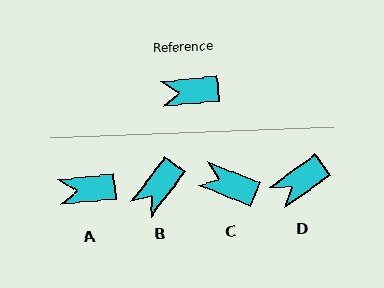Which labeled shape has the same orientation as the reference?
A.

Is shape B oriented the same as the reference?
No, it is off by about 48 degrees.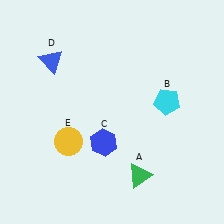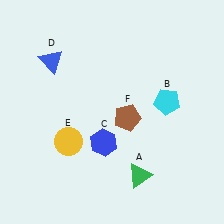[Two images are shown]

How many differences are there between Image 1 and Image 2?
There is 1 difference between the two images.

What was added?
A brown pentagon (F) was added in Image 2.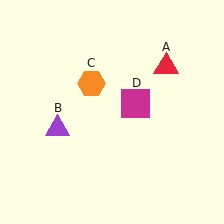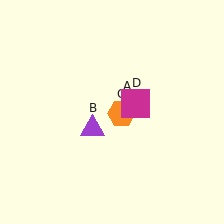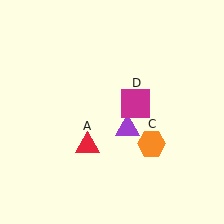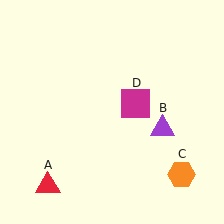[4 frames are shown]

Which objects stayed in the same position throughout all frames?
Magenta square (object D) remained stationary.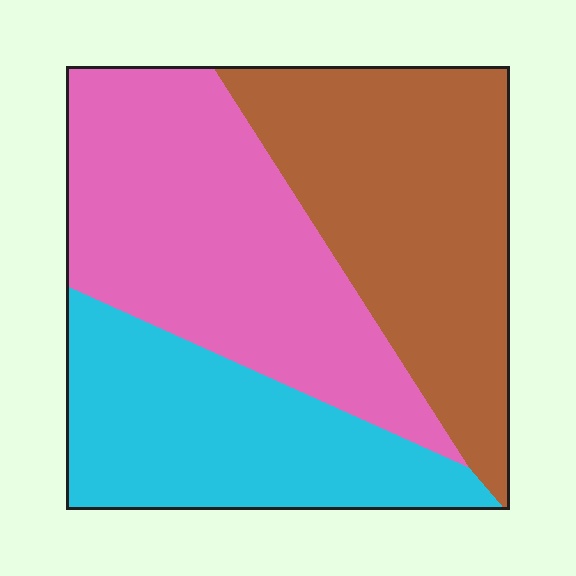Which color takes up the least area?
Cyan, at roughly 30%.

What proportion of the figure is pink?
Pink covers around 35% of the figure.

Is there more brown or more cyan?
Brown.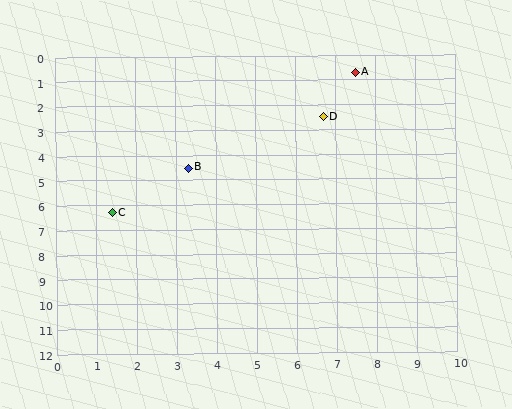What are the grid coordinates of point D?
Point D is at approximately (6.7, 2.5).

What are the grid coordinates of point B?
Point B is at approximately (3.3, 4.5).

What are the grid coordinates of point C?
Point C is at approximately (1.4, 6.3).